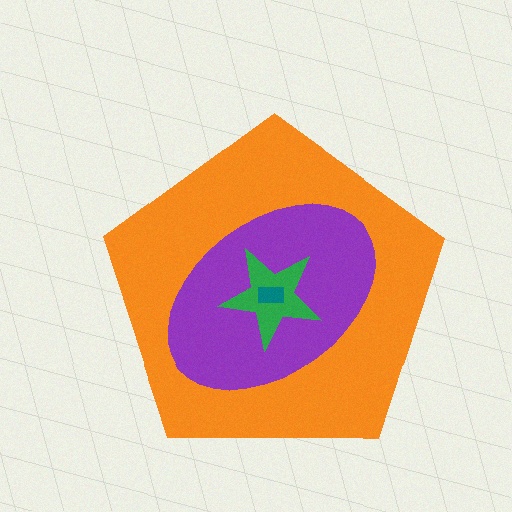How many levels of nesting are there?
4.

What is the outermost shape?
The orange pentagon.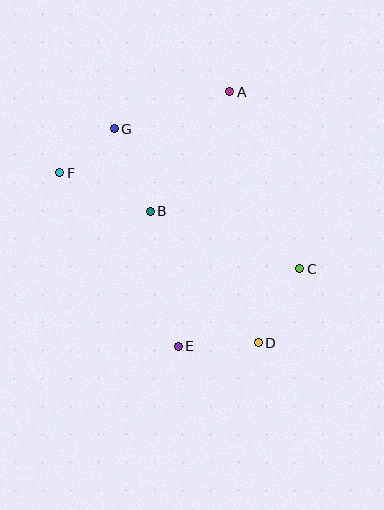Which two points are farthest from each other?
Points D and F are farthest from each other.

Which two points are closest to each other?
Points F and G are closest to each other.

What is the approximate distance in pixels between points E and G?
The distance between E and G is approximately 227 pixels.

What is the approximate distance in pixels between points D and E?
The distance between D and E is approximately 80 pixels.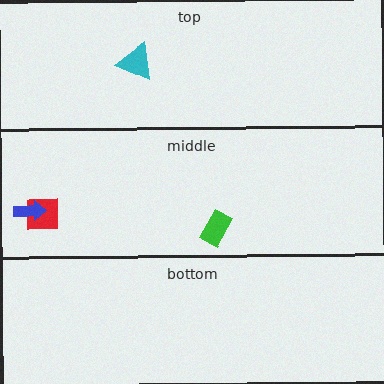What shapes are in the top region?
The cyan triangle.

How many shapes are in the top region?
1.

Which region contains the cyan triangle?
The top region.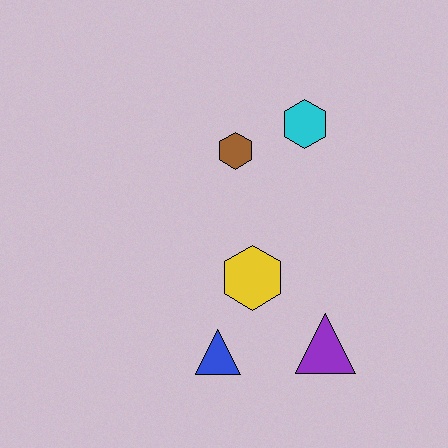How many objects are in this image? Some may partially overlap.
There are 5 objects.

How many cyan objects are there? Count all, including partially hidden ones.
There is 1 cyan object.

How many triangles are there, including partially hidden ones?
There are 2 triangles.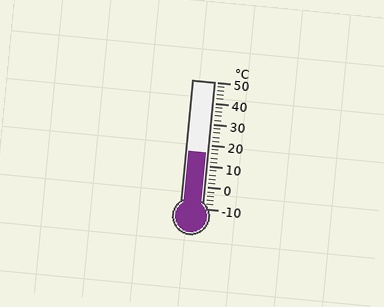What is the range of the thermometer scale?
The thermometer scale ranges from -10°C to 50°C.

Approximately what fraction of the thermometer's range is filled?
The thermometer is filled to approximately 45% of its range.